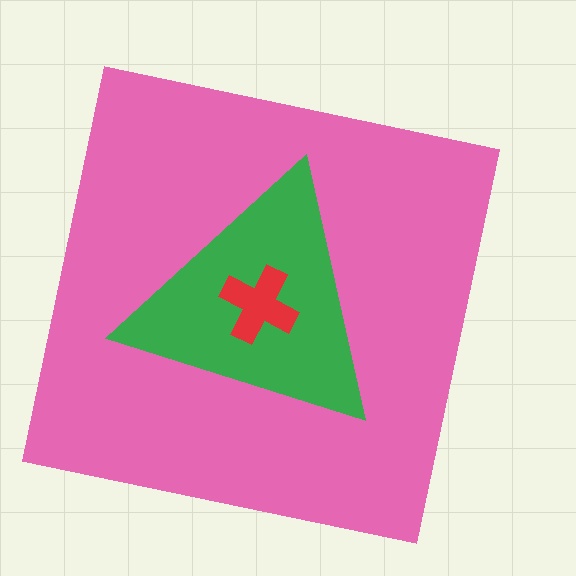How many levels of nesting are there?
3.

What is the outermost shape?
The pink square.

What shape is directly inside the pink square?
The green triangle.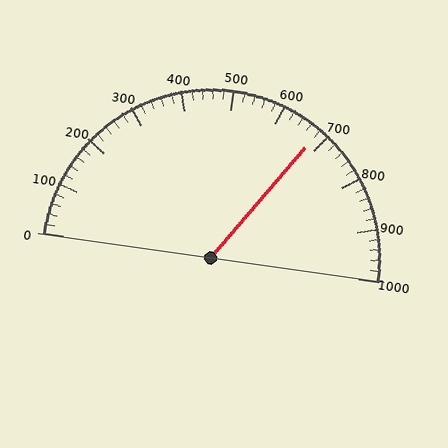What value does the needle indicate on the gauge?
The needle indicates approximately 680.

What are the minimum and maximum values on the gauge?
The gauge ranges from 0 to 1000.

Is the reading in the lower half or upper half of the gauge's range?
The reading is in the upper half of the range (0 to 1000).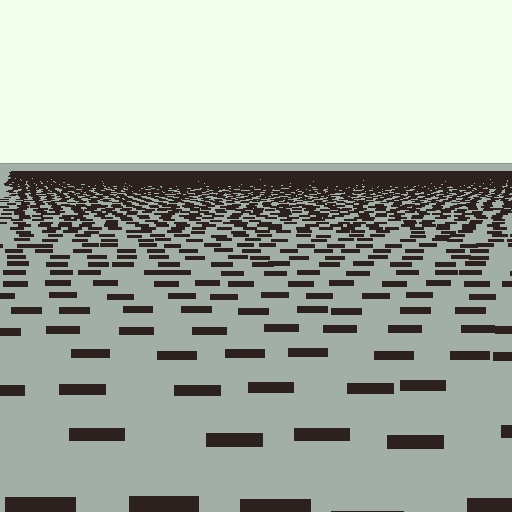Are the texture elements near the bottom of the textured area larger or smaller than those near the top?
Larger. Near the bottom, elements are closer to the viewer and appear at a bigger on-screen size.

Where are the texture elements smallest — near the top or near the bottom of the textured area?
Near the top.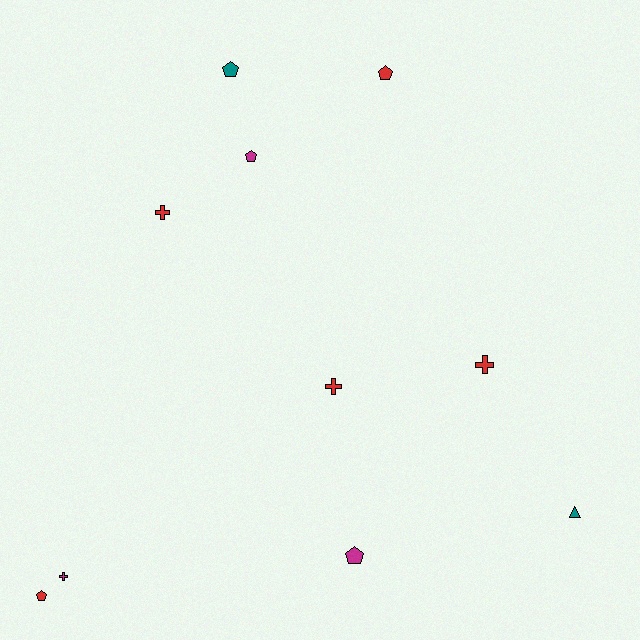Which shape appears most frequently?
Pentagon, with 5 objects.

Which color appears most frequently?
Red, with 5 objects.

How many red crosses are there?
There are 3 red crosses.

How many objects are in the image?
There are 10 objects.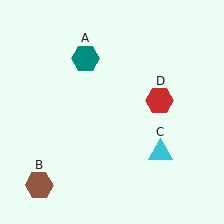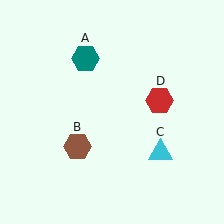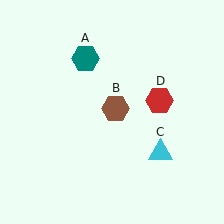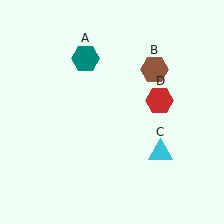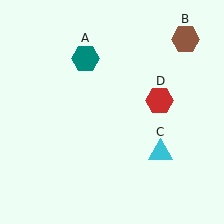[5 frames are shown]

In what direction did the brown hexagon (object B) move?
The brown hexagon (object B) moved up and to the right.